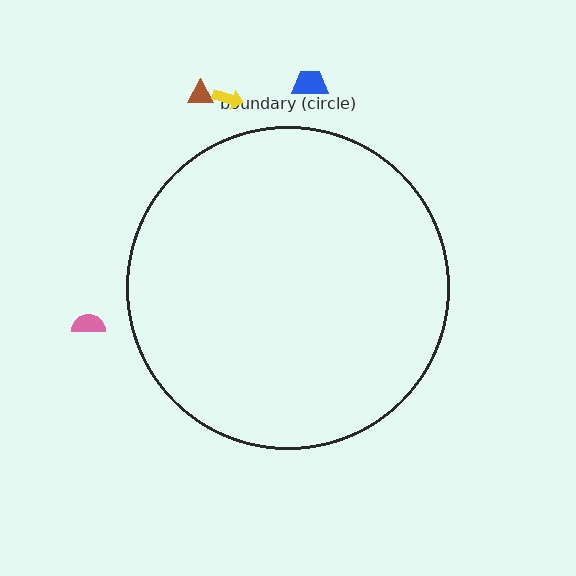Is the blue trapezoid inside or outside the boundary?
Outside.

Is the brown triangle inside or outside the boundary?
Outside.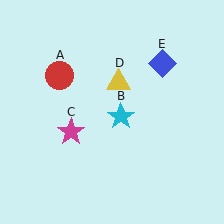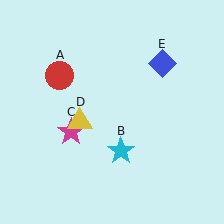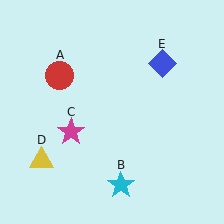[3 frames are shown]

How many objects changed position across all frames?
2 objects changed position: cyan star (object B), yellow triangle (object D).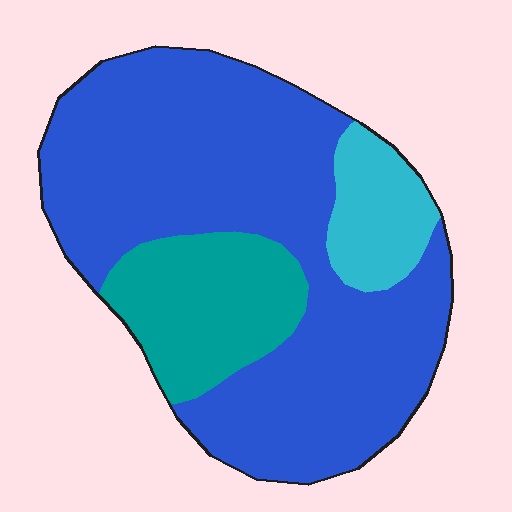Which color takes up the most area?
Blue, at roughly 70%.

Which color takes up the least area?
Cyan, at roughly 10%.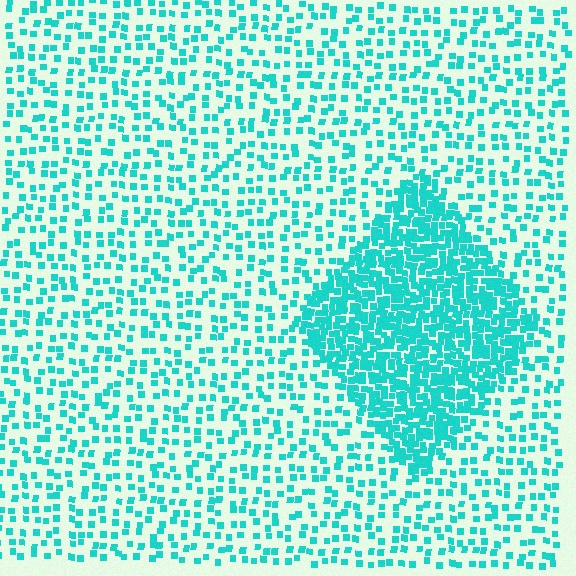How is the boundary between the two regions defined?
The boundary is defined by a change in element density (approximately 2.9x ratio). All elements are the same color, size, and shape.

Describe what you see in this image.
The image contains small cyan elements arranged at two different densities. A diamond-shaped region is visible where the elements are more densely packed than the surrounding area.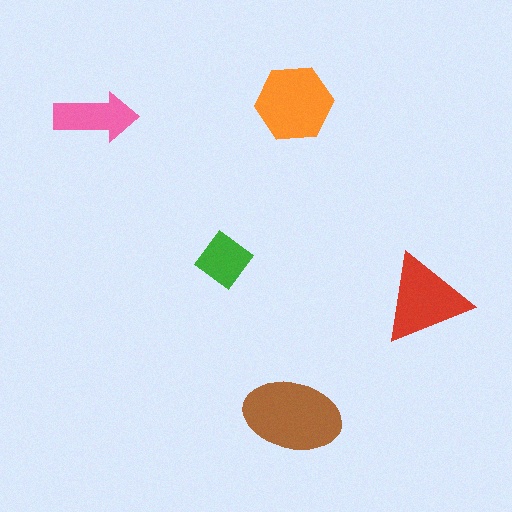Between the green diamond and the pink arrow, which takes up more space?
The pink arrow.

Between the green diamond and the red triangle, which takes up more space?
The red triangle.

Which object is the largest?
The brown ellipse.